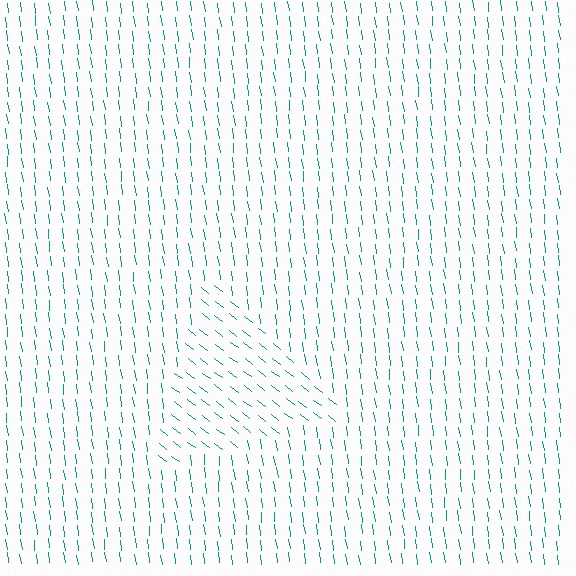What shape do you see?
I see a triangle.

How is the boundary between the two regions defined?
The boundary is defined purely by a change in line orientation (approximately 45 degrees difference). All lines are the same color and thickness.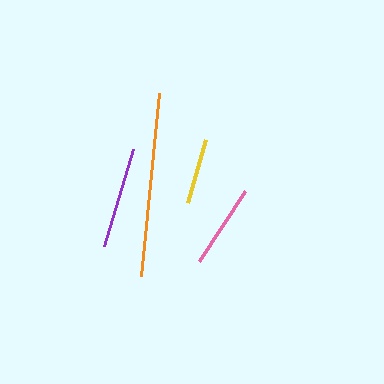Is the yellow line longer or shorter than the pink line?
The pink line is longer than the yellow line.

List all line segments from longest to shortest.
From longest to shortest: orange, purple, pink, yellow.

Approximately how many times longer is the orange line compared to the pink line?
The orange line is approximately 2.2 times the length of the pink line.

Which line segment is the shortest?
The yellow line is the shortest at approximately 66 pixels.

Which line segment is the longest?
The orange line is the longest at approximately 184 pixels.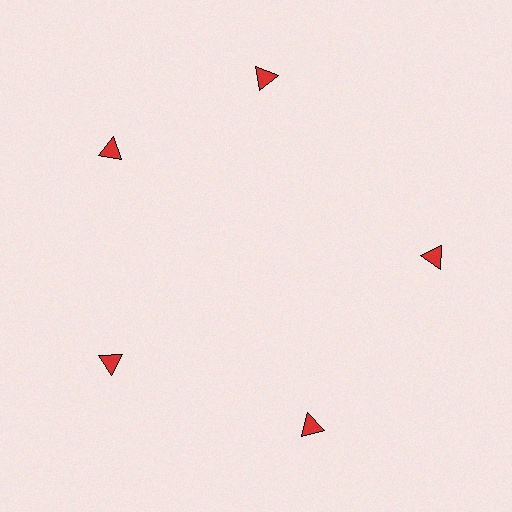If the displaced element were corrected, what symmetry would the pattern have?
It would have 5-fold rotational symmetry — the pattern would map onto itself every 72 degrees.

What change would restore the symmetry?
The symmetry would be restored by rotating it back into even spacing with its neighbors so that all 5 triangles sit at equal angles and equal distance from the center.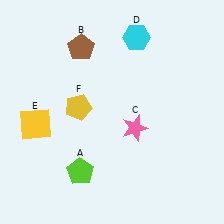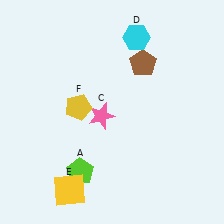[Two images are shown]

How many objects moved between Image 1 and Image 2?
3 objects moved between the two images.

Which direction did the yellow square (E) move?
The yellow square (E) moved down.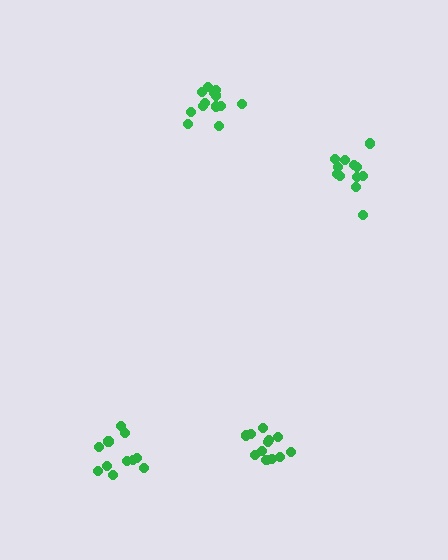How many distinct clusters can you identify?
There are 4 distinct clusters.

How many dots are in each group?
Group 1: 13 dots, Group 2: 12 dots, Group 3: 13 dots, Group 4: 11 dots (49 total).